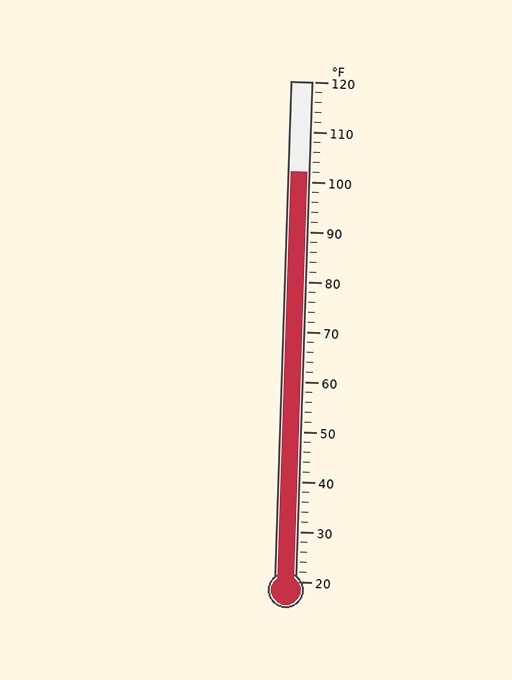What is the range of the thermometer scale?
The thermometer scale ranges from 20°F to 120°F.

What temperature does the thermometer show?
The thermometer shows approximately 102°F.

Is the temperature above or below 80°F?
The temperature is above 80°F.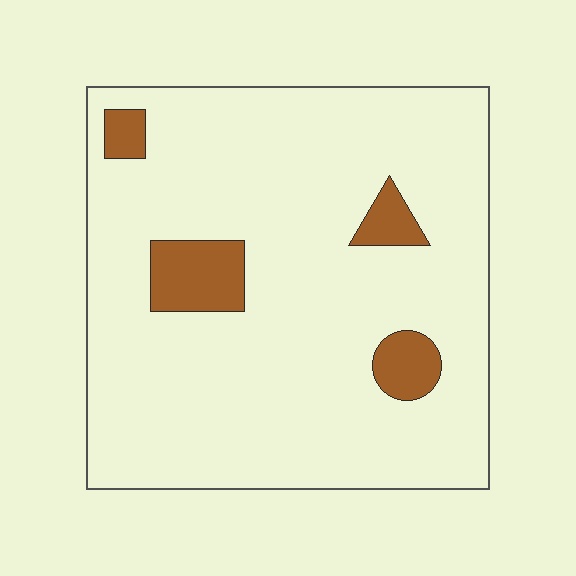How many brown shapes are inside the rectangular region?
4.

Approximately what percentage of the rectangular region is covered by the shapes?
Approximately 10%.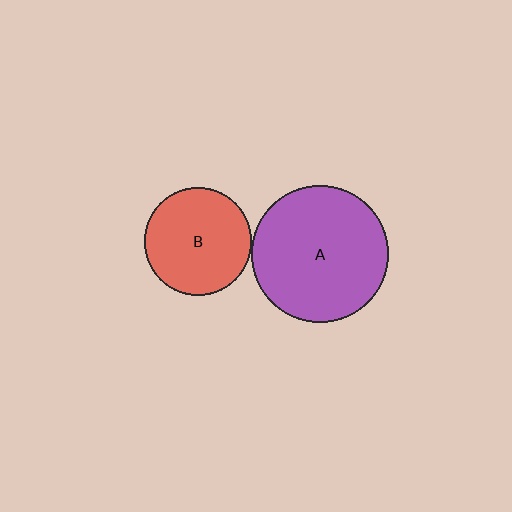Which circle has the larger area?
Circle A (purple).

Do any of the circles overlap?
No, none of the circles overlap.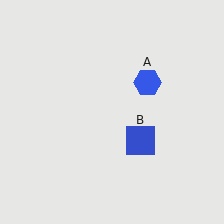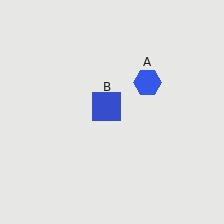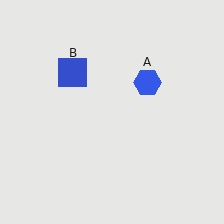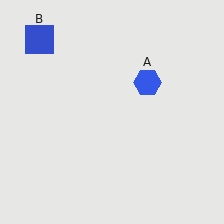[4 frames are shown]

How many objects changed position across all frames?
1 object changed position: blue square (object B).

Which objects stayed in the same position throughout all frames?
Blue hexagon (object A) remained stationary.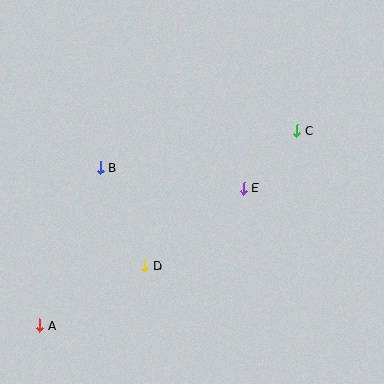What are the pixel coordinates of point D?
Point D is at (145, 266).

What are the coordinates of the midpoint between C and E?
The midpoint between C and E is at (270, 159).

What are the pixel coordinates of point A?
Point A is at (40, 325).